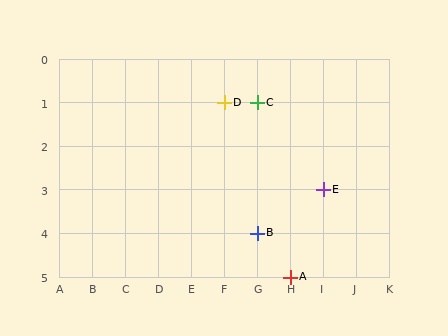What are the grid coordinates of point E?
Point E is at grid coordinates (I, 3).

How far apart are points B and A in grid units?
Points B and A are 1 column and 1 row apart (about 1.4 grid units diagonally).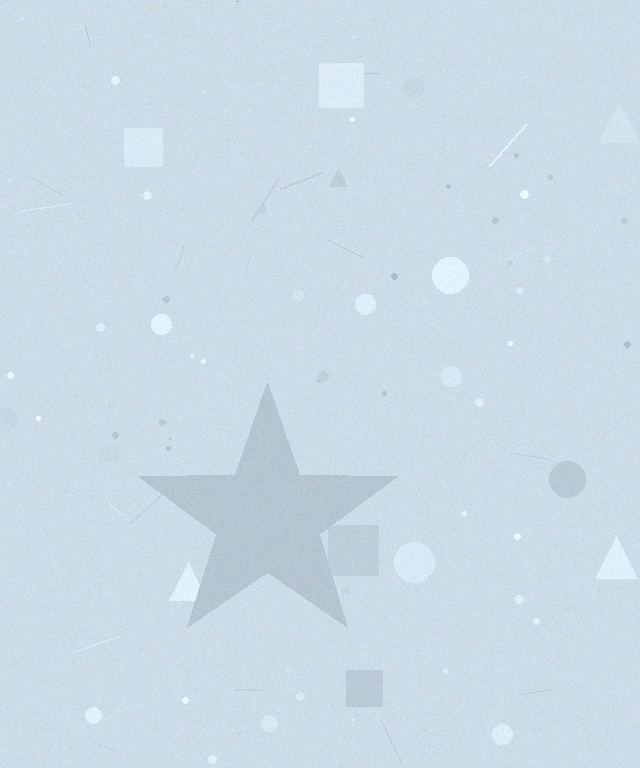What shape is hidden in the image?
A star is hidden in the image.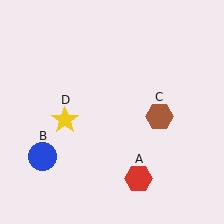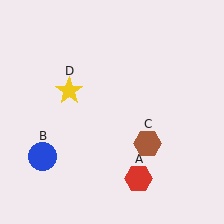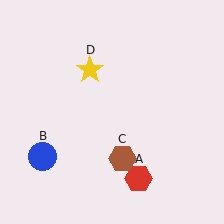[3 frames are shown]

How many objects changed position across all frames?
2 objects changed position: brown hexagon (object C), yellow star (object D).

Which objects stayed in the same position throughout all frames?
Red hexagon (object A) and blue circle (object B) remained stationary.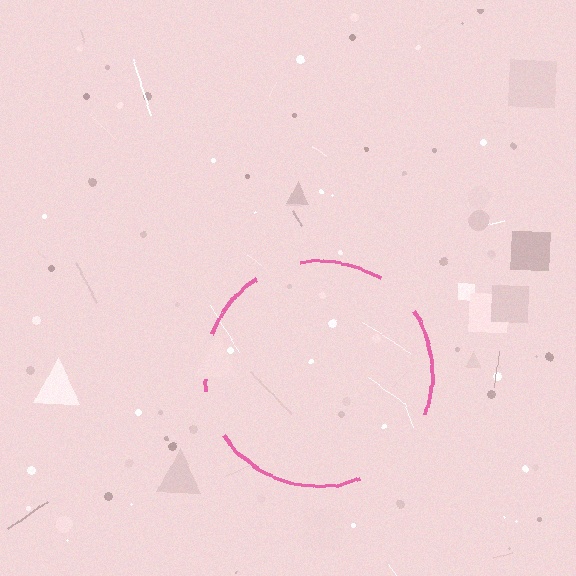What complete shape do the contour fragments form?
The contour fragments form a circle.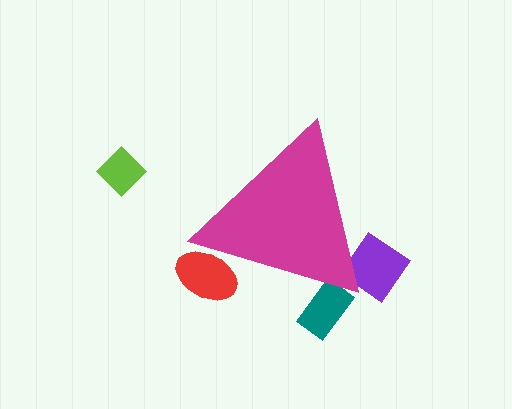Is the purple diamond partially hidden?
Yes, the purple diamond is partially hidden behind the magenta triangle.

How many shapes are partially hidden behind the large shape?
3 shapes are partially hidden.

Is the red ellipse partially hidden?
Yes, the red ellipse is partially hidden behind the magenta triangle.